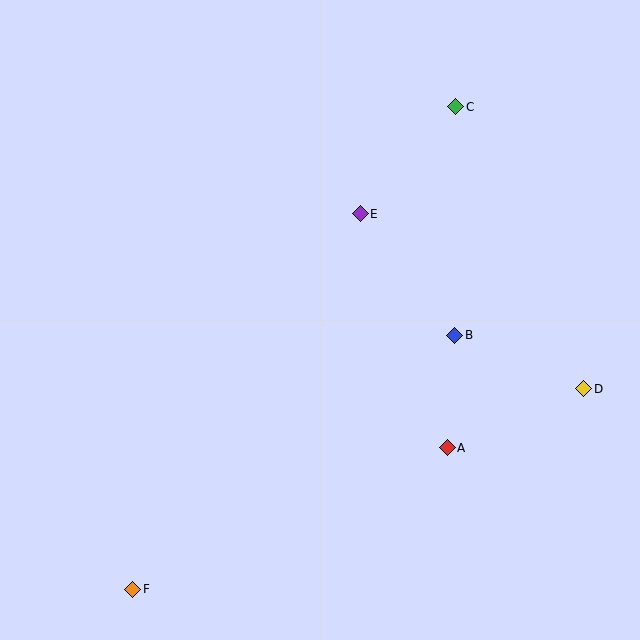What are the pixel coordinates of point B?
Point B is at (455, 335).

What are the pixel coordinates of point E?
Point E is at (360, 214).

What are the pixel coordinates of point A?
Point A is at (447, 448).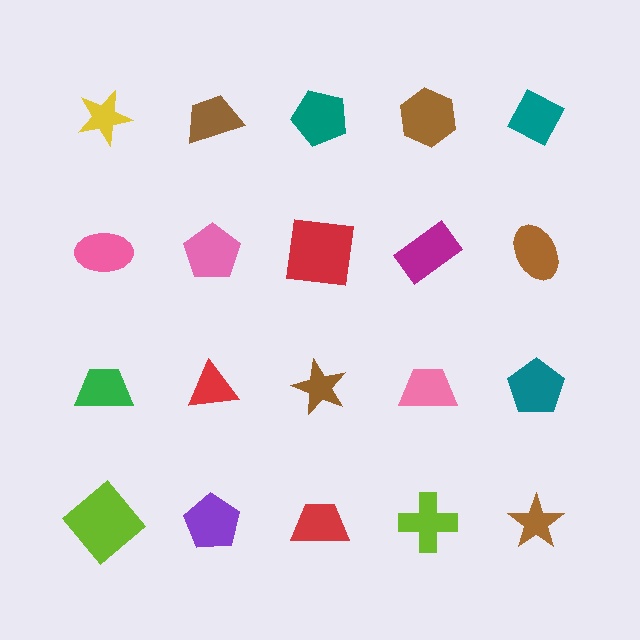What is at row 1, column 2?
A brown trapezoid.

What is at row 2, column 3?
A red square.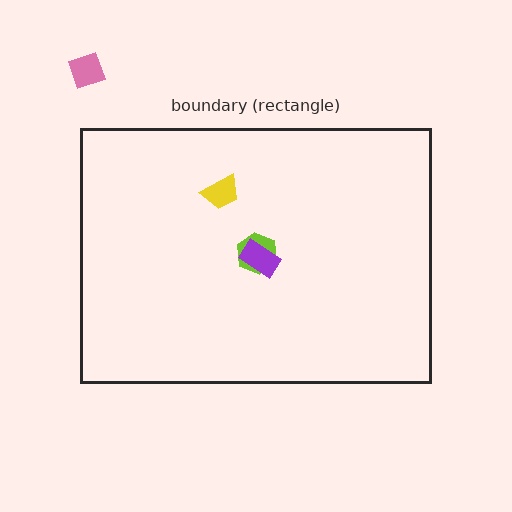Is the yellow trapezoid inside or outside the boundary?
Inside.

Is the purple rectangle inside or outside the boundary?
Inside.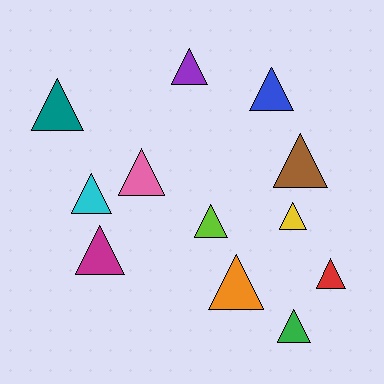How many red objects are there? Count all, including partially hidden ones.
There is 1 red object.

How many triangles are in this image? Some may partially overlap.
There are 12 triangles.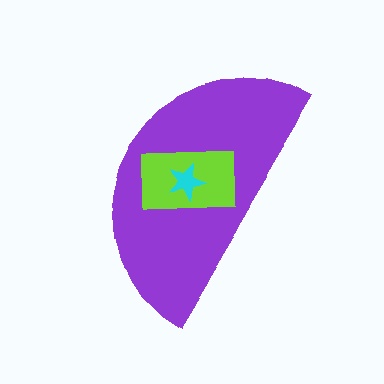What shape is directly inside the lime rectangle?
The cyan star.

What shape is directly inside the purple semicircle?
The lime rectangle.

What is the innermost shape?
The cyan star.